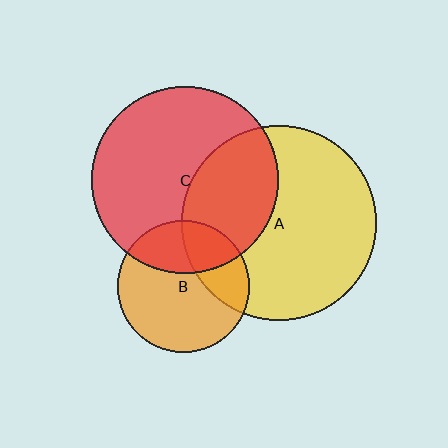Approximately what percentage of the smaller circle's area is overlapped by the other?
Approximately 30%.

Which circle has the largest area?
Circle A (yellow).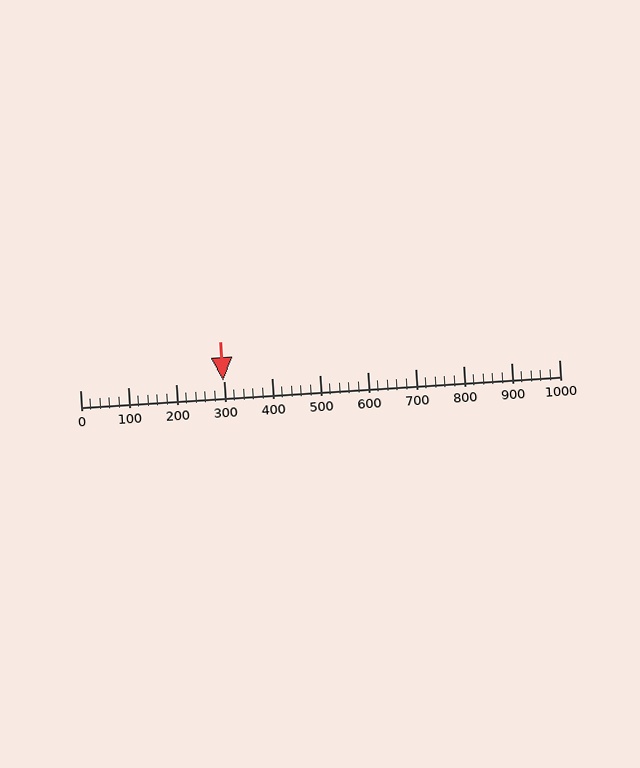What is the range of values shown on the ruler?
The ruler shows values from 0 to 1000.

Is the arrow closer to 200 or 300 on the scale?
The arrow is closer to 300.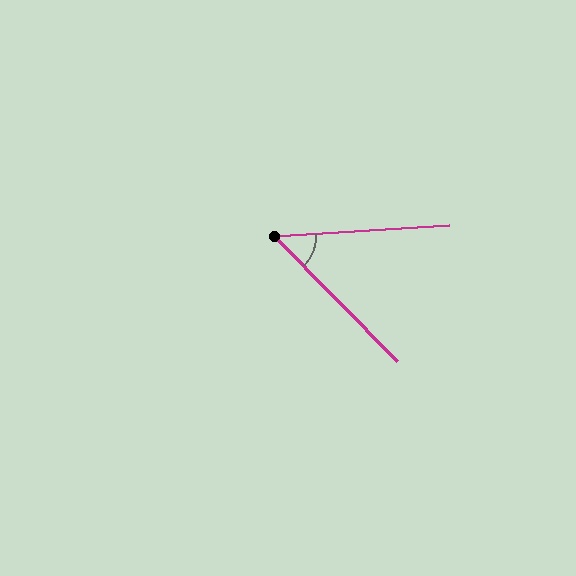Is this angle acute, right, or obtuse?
It is acute.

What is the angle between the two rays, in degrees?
Approximately 49 degrees.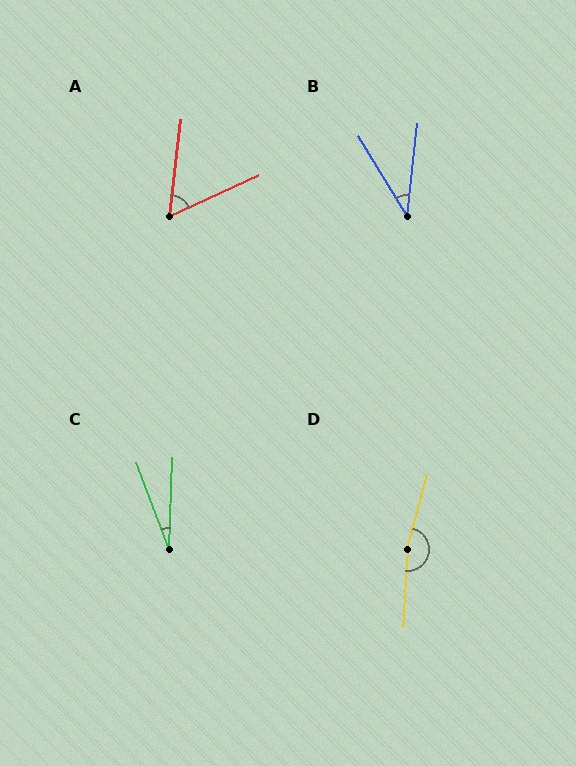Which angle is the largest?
D, at approximately 168 degrees.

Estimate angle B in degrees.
Approximately 37 degrees.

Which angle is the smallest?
C, at approximately 23 degrees.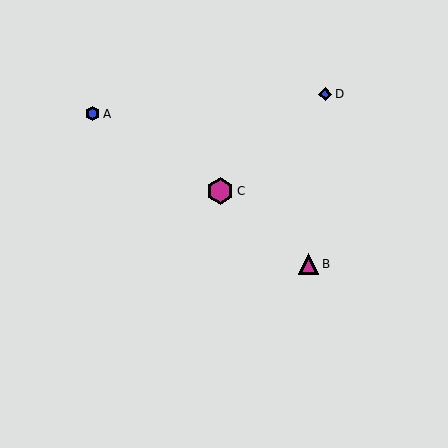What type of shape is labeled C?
Shape C is a magenta hexagon.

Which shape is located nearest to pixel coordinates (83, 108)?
The blue hexagon (labeled A) at (93, 114) is nearest to that location.